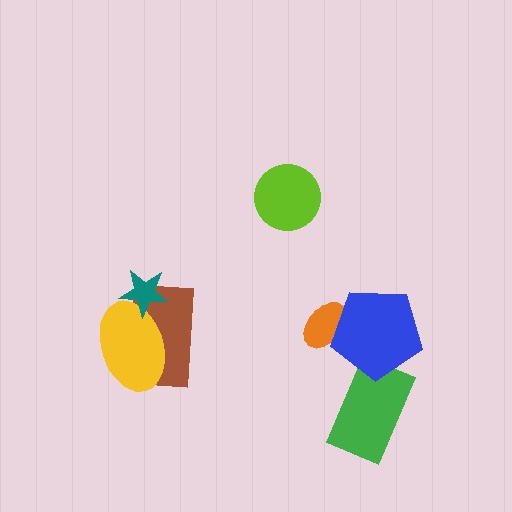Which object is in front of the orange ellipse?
The blue pentagon is in front of the orange ellipse.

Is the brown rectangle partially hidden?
Yes, it is partially covered by another shape.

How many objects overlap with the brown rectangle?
2 objects overlap with the brown rectangle.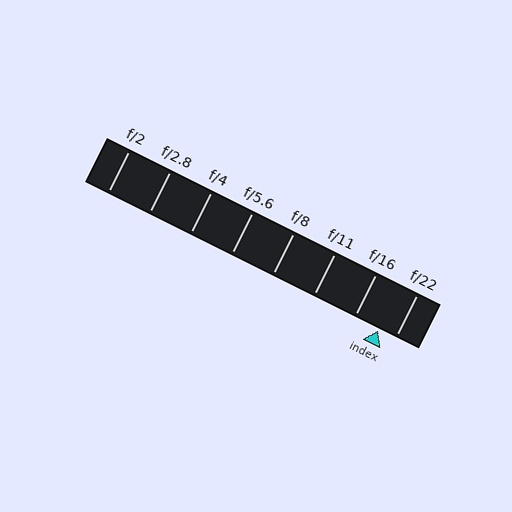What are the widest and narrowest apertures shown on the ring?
The widest aperture shown is f/2 and the narrowest is f/22.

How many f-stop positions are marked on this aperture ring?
There are 8 f-stop positions marked.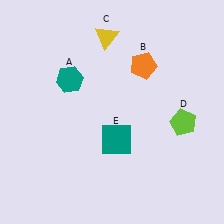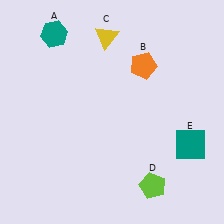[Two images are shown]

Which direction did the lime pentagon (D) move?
The lime pentagon (D) moved down.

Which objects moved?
The objects that moved are: the teal hexagon (A), the lime pentagon (D), the teal square (E).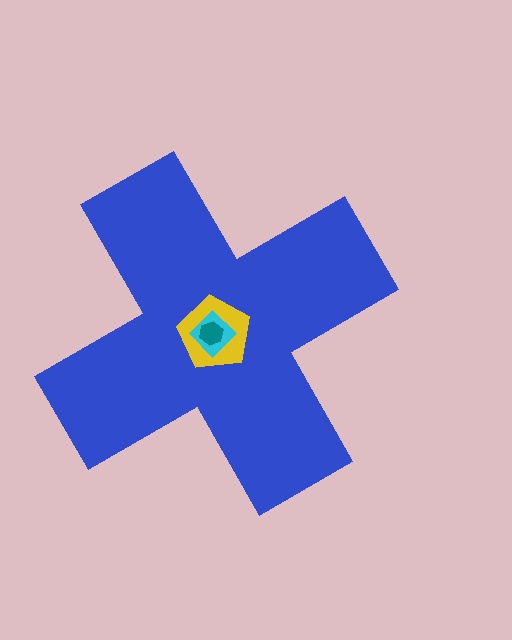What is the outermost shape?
The blue cross.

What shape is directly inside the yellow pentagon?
The cyan diamond.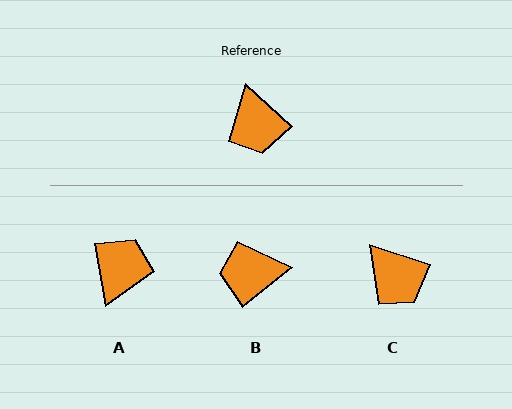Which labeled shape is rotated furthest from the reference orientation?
A, about 142 degrees away.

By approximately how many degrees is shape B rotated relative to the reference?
Approximately 99 degrees clockwise.